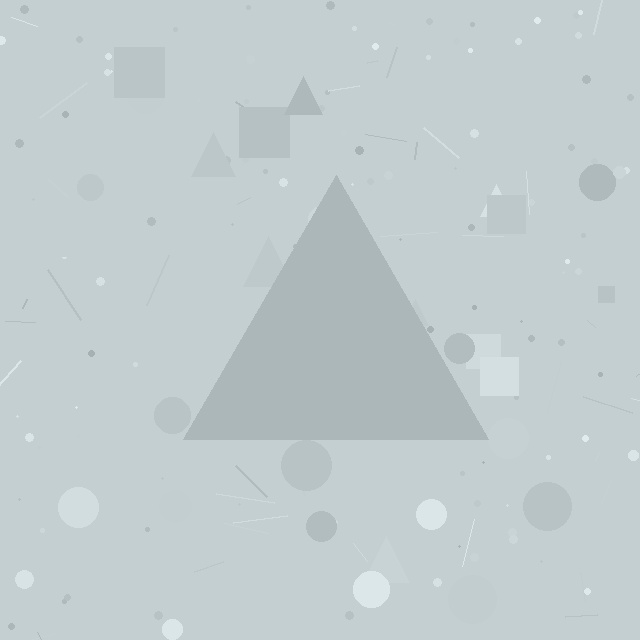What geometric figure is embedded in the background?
A triangle is embedded in the background.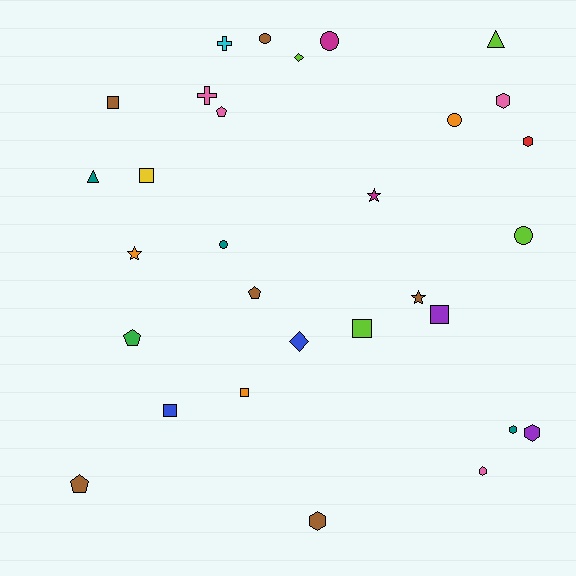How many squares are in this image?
There are 6 squares.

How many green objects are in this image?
There is 1 green object.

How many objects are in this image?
There are 30 objects.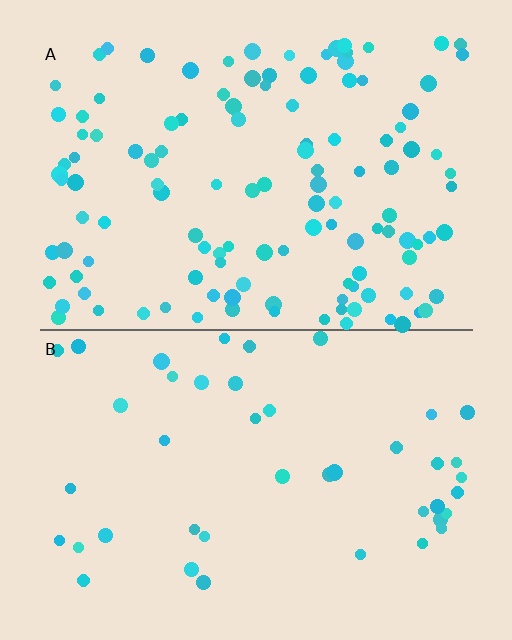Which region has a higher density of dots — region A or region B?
A (the top).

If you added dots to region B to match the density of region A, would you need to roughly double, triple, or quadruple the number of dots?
Approximately triple.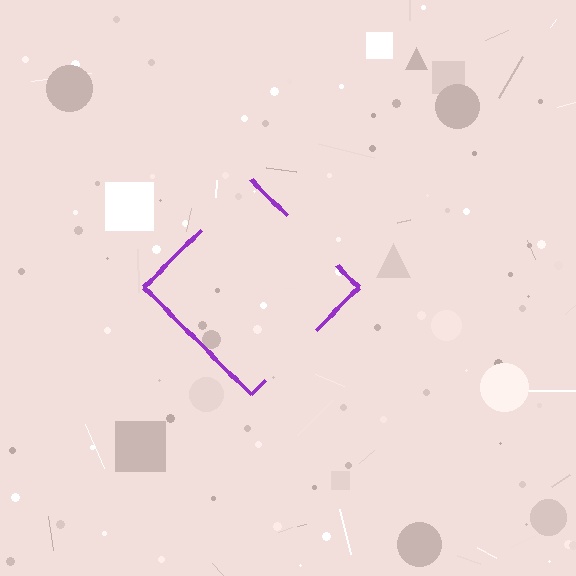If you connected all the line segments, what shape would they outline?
They would outline a diamond.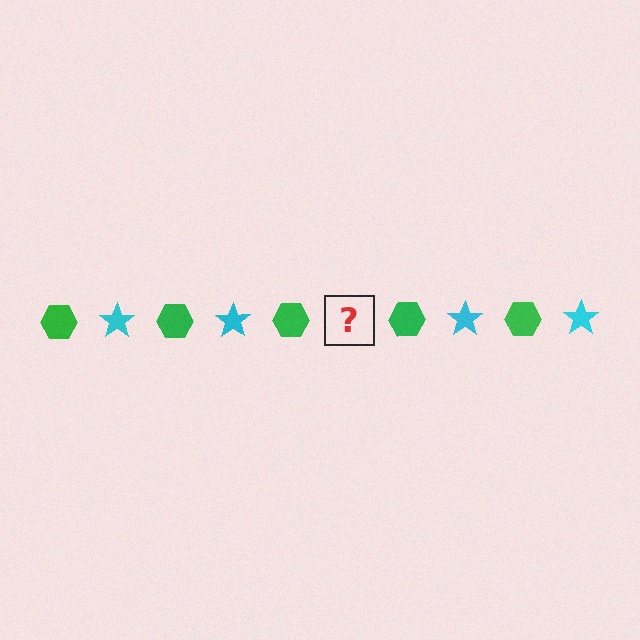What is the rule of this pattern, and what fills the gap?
The rule is that the pattern alternates between green hexagon and cyan star. The gap should be filled with a cyan star.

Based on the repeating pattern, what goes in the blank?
The blank should be a cyan star.